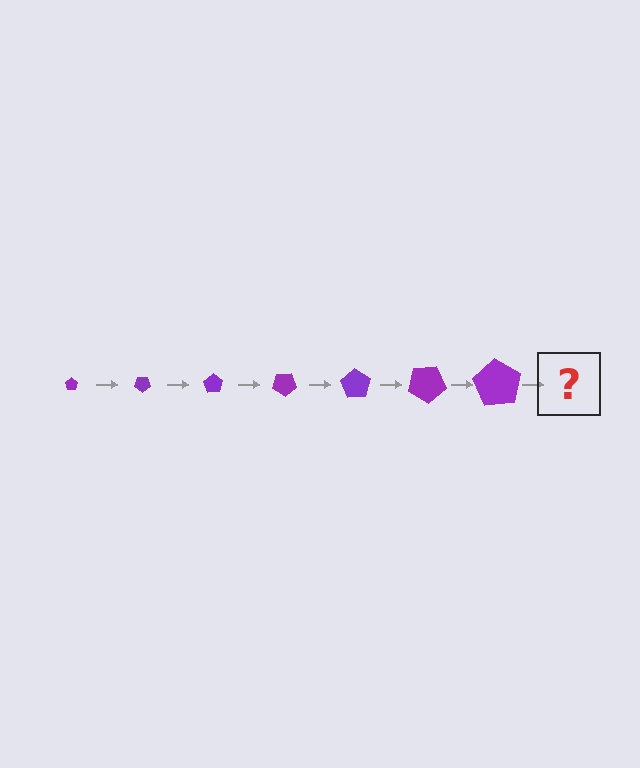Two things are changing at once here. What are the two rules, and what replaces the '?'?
The two rules are that the pentagon grows larger each step and it rotates 35 degrees each step. The '?' should be a pentagon, larger than the previous one and rotated 245 degrees from the start.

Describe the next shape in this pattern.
It should be a pentagon, larger than the previous one and rotated 245 degrees from the start.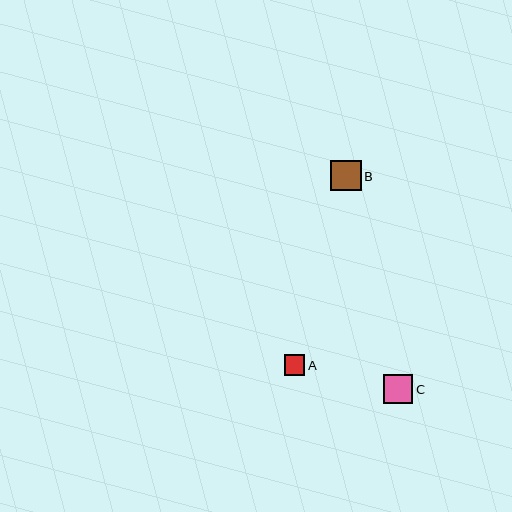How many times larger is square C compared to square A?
Square C is approximately 1.4 times the size of square A.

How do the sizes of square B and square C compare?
Square B and square C are approximately the same size.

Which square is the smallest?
Square A is the smallest with a size of approximately 21 pixels.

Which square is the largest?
Square B is the largest with a size of approximately 30 pixels.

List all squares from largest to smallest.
From largest to smallest: B, C, A.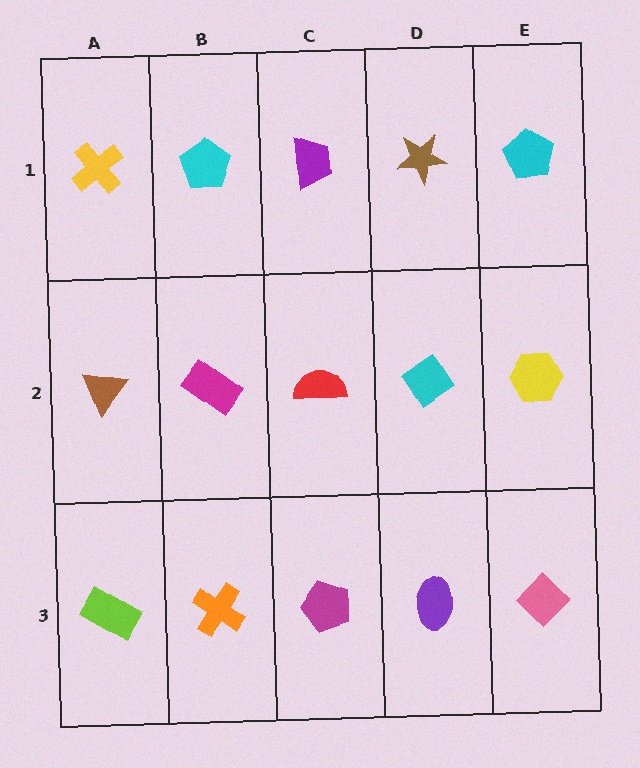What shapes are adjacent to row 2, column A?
A yellow cross (row 1, column A), a lime rectangle (row 3, column A), a magenta rectangle (row 2, column B).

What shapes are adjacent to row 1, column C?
A red semicircle (row 2, column C), a cyan pentagon (row 1, column B), a brown star (row 1, column D).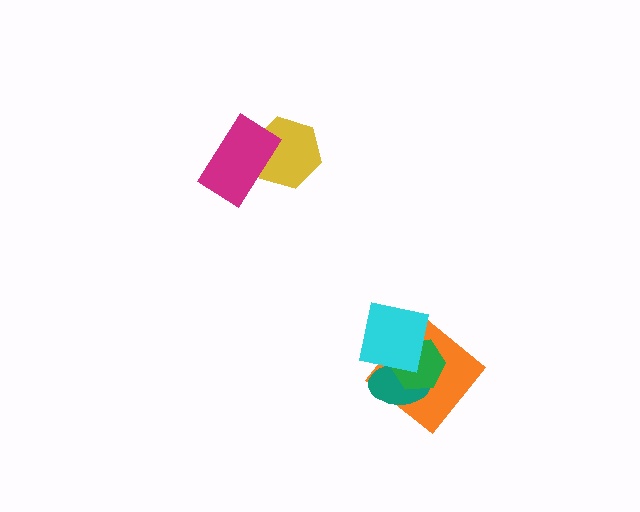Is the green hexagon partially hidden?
Yes, it is partially covered by another shape.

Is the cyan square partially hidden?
No, no other shape covers it.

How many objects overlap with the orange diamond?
3 objects overlap with the orange diamond.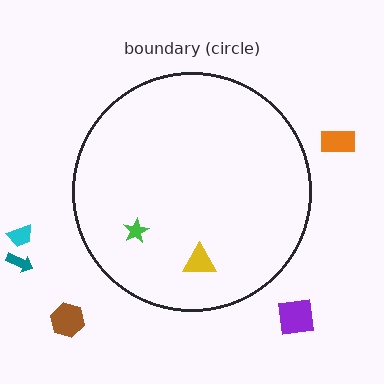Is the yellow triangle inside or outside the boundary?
Inside.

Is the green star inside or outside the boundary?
Inside.